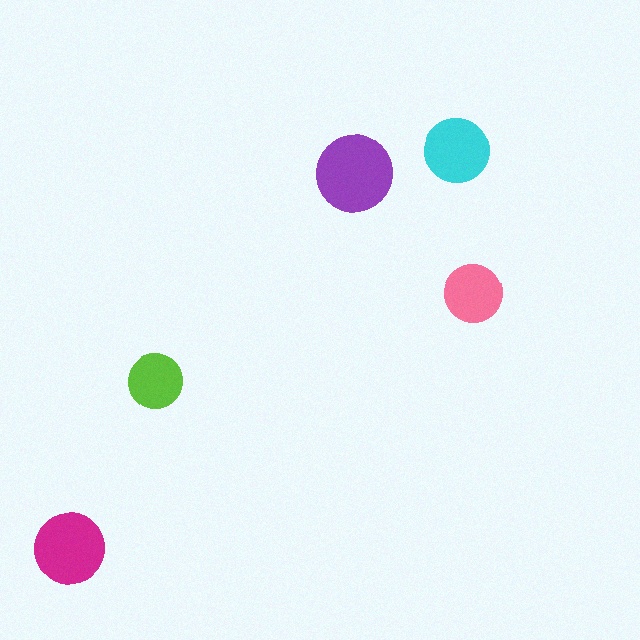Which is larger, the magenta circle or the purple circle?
The purple one.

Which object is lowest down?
The magenta circle is bottommost.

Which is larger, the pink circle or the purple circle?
The purple one.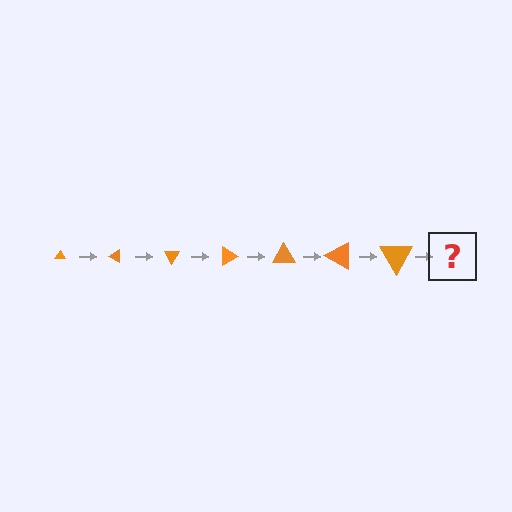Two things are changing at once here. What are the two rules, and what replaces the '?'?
The two rules are that the triangle grows larger each step and it rotates 30 degrees each step. The '?' should be a triangle, larger than the previous one and rotated 210 degrees from the start.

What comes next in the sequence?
The next element should be a triangle, larger than the previous one and rotated 210 degrees from the start.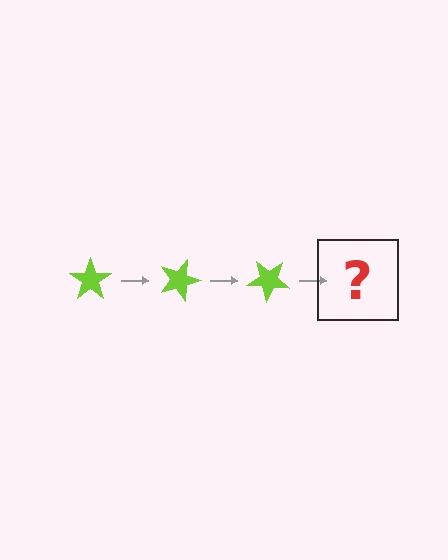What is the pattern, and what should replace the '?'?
The pattern is that the star rotates 20 degrees each step. The '?' should be a lime star rotated 60 degrees.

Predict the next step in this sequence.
The next step is a lime star rotated 60 degrees.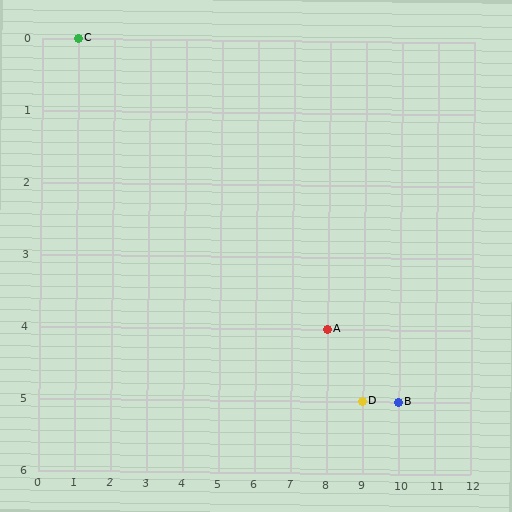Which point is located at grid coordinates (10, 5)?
Point B is at (10, 5).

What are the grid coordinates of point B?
Point B is at grid coordinates (10, 5).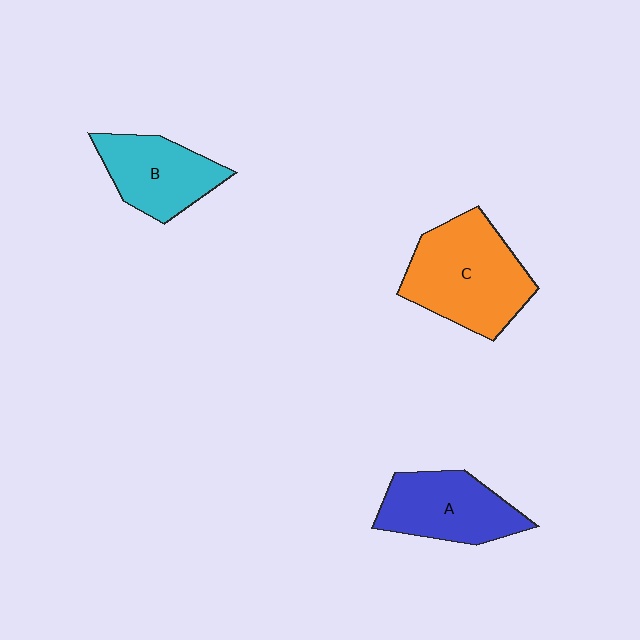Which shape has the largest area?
Shape C (orange).